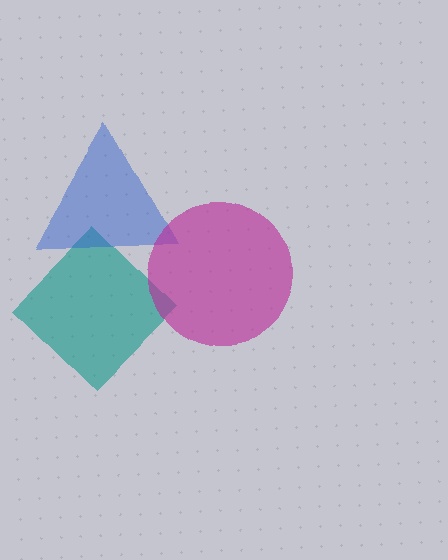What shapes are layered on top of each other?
The layered shapes are: a teal diamond, a blue triangle, a magenta circle.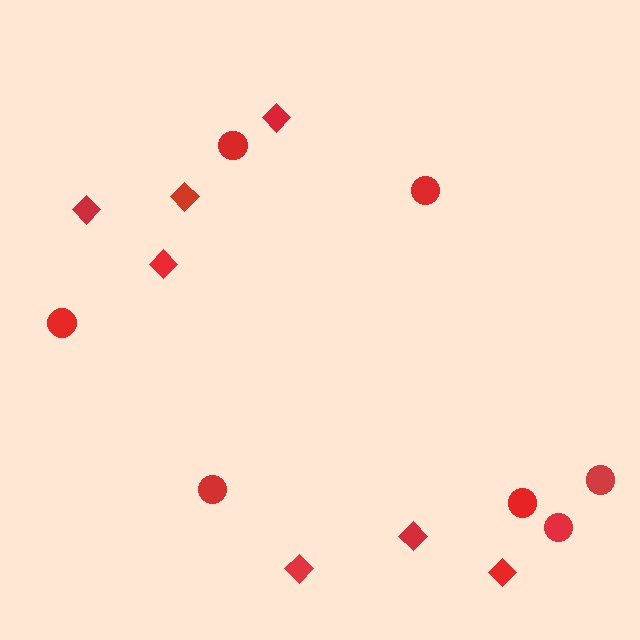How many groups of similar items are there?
There are 2 groups: one group of circles (7) and one group of diamonds (7).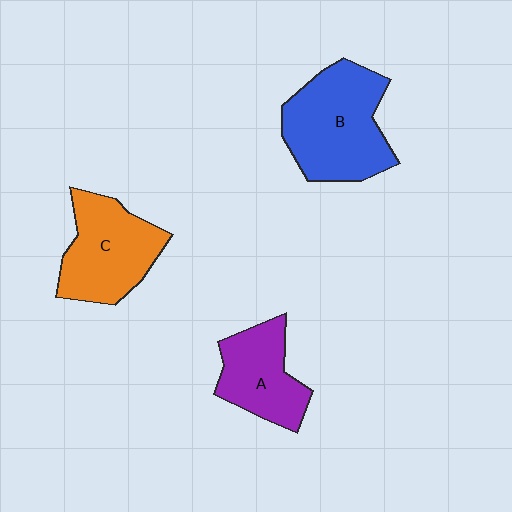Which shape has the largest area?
Shape B (blue).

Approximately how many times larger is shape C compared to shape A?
Approximately 1.2 times.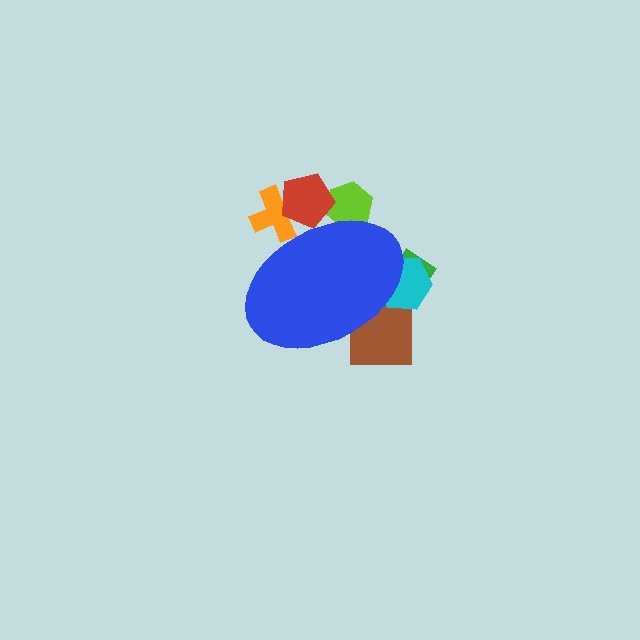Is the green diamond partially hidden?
Yes, the green diamond is partially hidden behind the blue ellipse.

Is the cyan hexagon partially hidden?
Yes, the cyan hexagon is partially hidden behind the blue ellipse.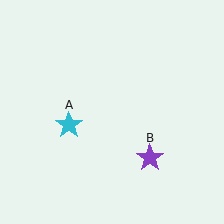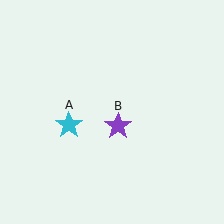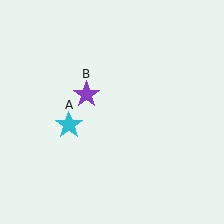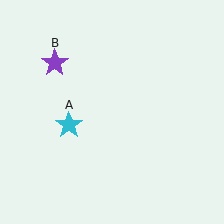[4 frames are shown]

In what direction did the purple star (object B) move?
The purple star (object B) moved up and to the left.